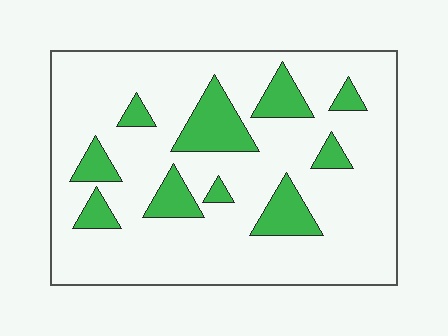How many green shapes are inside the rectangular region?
10.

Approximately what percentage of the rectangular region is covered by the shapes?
Approximately 20%.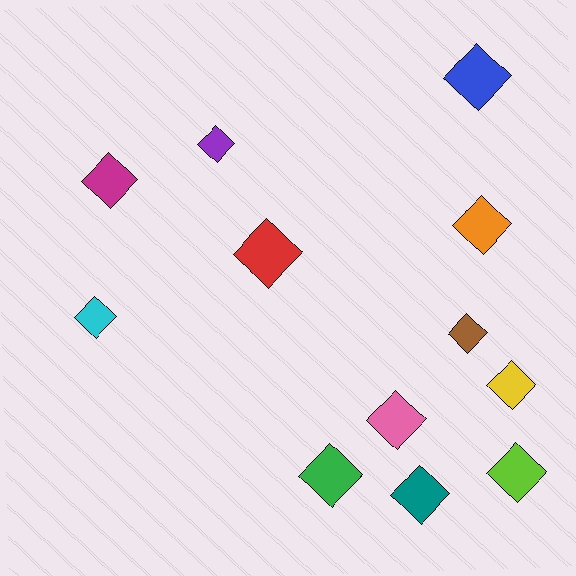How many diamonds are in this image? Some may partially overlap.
There are 12 diamonds.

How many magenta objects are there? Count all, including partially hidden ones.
There is 1 magenta object.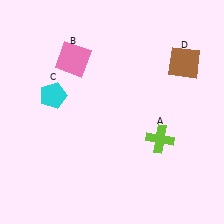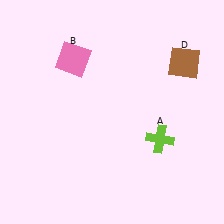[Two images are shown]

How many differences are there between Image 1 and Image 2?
There is 1 difference between the two images.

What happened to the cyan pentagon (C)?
The cyan pentagon (C) was removed in Image 2. It was in the top-left area of Image 1.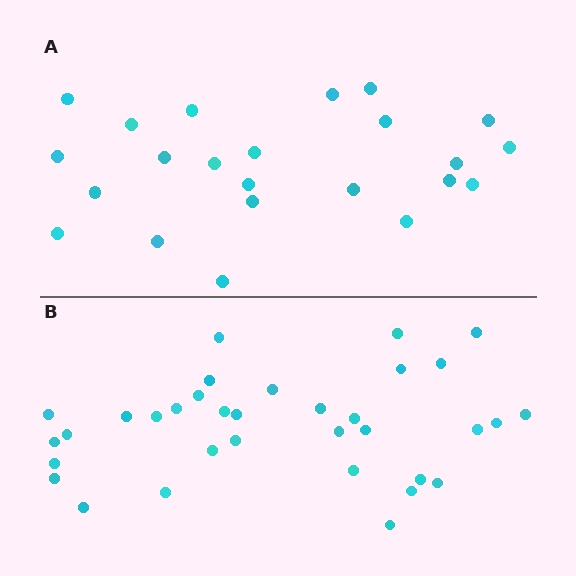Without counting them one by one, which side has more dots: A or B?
Region B (the bottom region) has more dots.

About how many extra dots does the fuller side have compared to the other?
Region B has roughly 12 or so more dots than region A.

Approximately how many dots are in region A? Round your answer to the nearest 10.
About 20 dots. (The exact count is 23, which rounds to 20.)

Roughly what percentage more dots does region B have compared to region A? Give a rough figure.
About 50% more.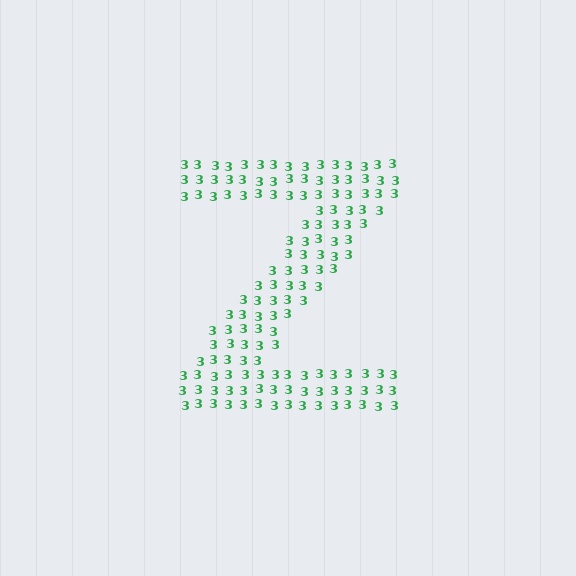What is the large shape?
The large shape is the letter Z.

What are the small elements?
The small elements are digit 3's.